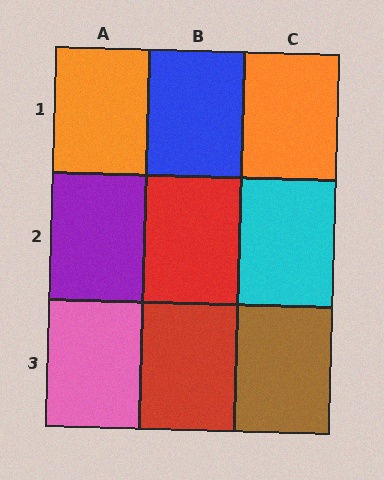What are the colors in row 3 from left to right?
Pink, red, brown.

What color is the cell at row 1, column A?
Orange.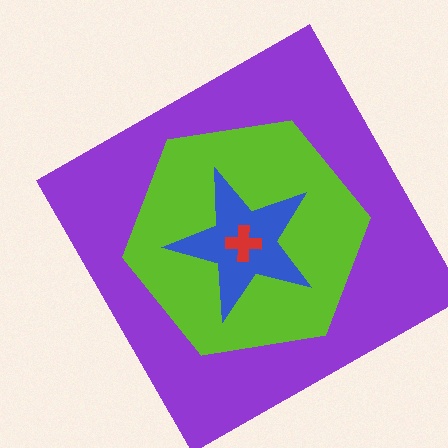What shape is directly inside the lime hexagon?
The blue star.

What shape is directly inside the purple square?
The lime hexagon.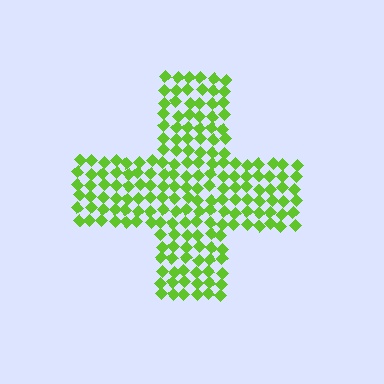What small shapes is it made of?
It is made of small diamonds.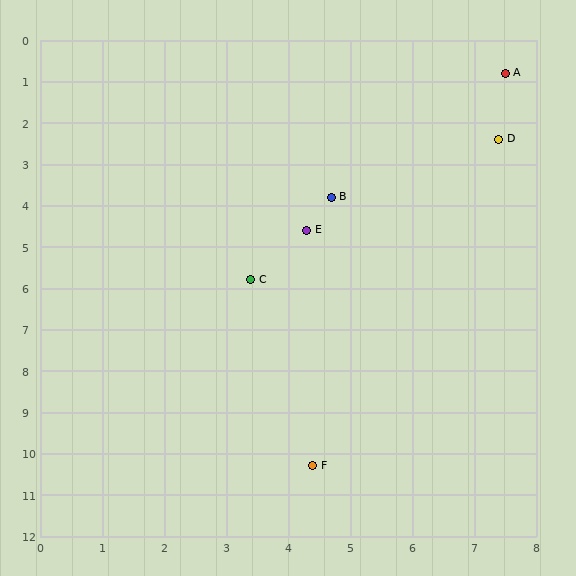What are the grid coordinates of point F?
Point F is at approximately (4.4, 10.3).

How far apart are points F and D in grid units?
Points F and D are about 8.5 grid units apart.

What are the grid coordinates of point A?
Point A is at approximately (7.5, 0.8).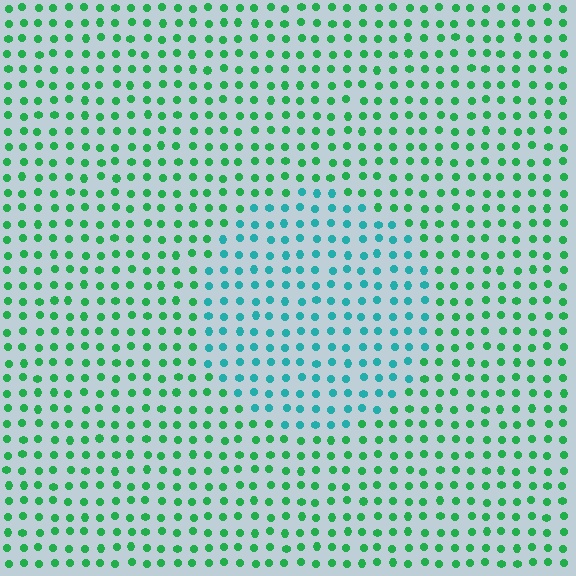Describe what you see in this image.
The image is filled with small green elements in a uniform arrangement. A circle-shaped region is visible where the elements are tinted to a slightly different hue, forming a subtle color boundary.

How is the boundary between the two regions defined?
The boundary is defined purely by a slight shift in hue (about 42 degrees). Spacing, size, and orientation are identical on both sides.